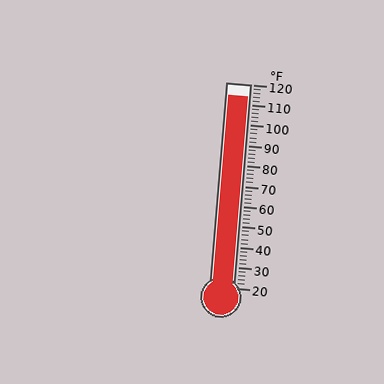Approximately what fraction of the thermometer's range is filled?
The thermometer is filled to approximately 95% of its range.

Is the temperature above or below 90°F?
The temperature is above 90°F.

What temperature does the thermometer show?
The thermometer shows approximately 114°F.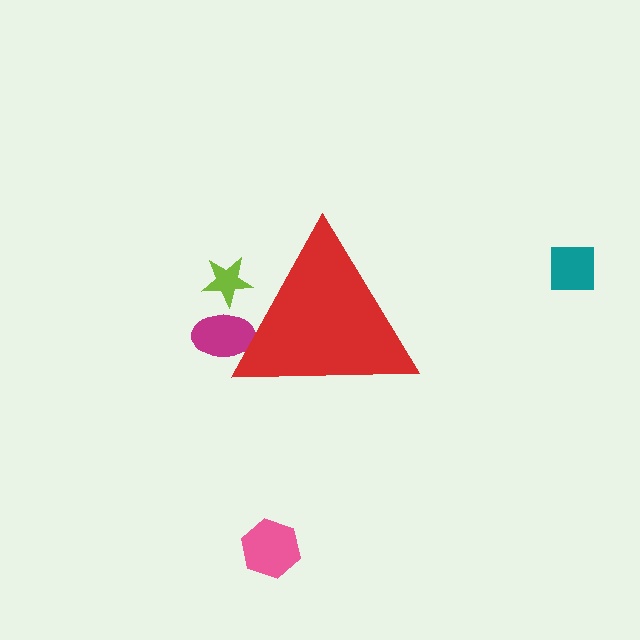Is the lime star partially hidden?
Yes, the lime star is partially hidden behind the red triangle.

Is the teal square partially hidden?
No, the teal square is fully visible.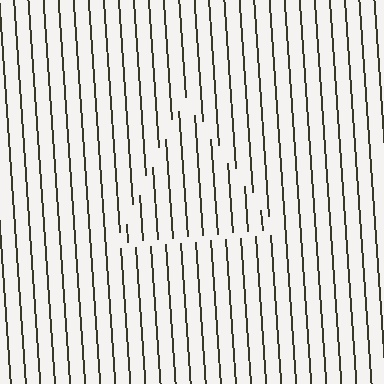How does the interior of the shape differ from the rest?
The interior of the shape contains the same grating, shifted by half a period — the contour is defined by the phase discontinuity where line-ends from the inner and outer gratings abut.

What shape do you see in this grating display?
An illusory triangle. The interior of the shape contains the same grating, shifted by half a period — the contour is defined by the phase discontinuity where line-ends from the inner and outer gratings abut.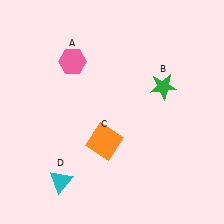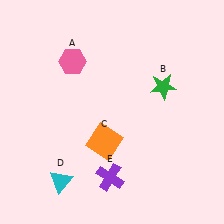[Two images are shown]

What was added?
A purple cross (E) was added in Image 2.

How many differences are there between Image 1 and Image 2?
There is 1 difference between the two images.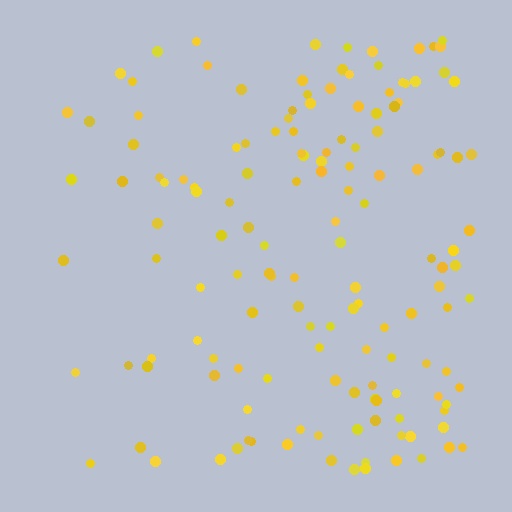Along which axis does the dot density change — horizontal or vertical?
Horizontal.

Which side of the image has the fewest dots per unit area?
The left.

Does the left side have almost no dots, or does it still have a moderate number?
Still a moderate number, just noticeably fewer than the right.